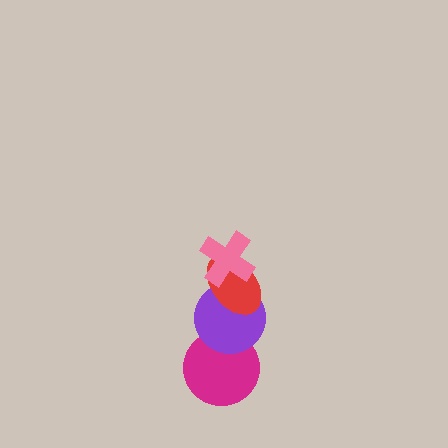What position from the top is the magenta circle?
The magenta circle is 4th from the top.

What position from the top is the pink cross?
The pink cross is 1st from the top.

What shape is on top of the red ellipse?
The pink cross is on top of the red ellipse.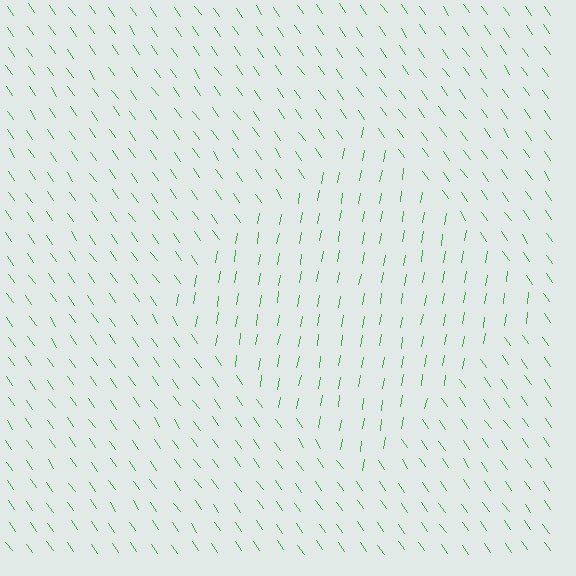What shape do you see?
I see a diamond.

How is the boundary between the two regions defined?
The boundary is defined purely by a change in line orientation (approximately 45 degrees difference). All lines are the same color and thickness.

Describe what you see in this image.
The image is filled with small green line segments. A diamond region in the image has lines oriented differently from the surrounding lines, creating a visible texture boundary.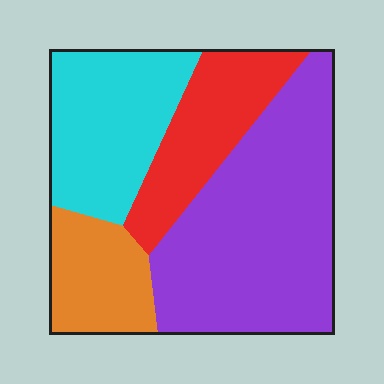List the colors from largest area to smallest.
From largest to smallest: purple, cyan, red, orange.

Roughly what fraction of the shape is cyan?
Cyan takes up about one quarter (1/4) of the shape.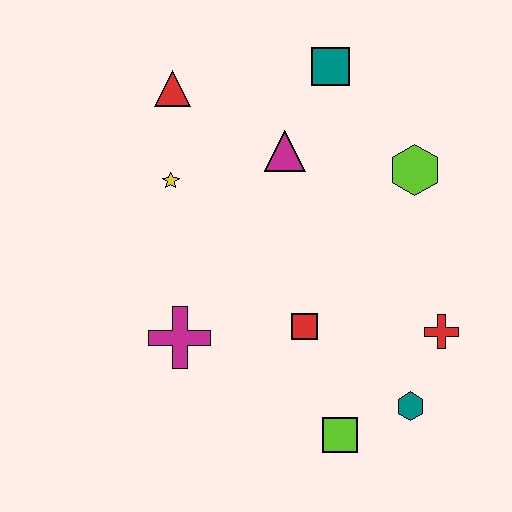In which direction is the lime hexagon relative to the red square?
The lime hexagon is above the red square.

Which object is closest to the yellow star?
The red triangle is closest to the yellow star.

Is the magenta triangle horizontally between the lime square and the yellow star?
Yes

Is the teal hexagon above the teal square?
No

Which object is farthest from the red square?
The red triangle is farthest from the red square.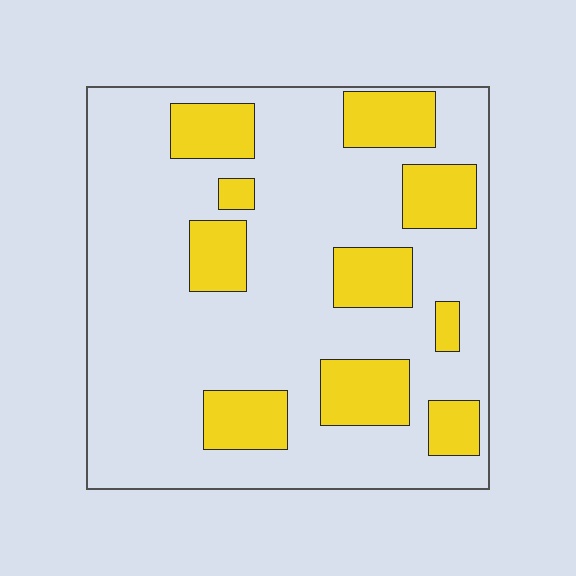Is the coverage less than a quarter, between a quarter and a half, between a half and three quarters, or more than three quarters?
Less than a quarter.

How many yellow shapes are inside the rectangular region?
10.